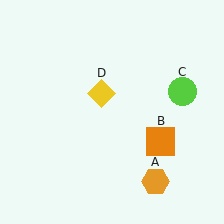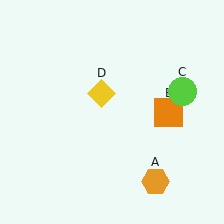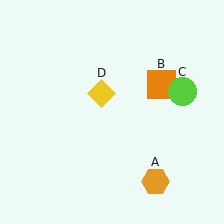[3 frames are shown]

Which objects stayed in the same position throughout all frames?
Orange hexagon (object A) and lime circle (object C) and yellow diamond (object D) remained stationary.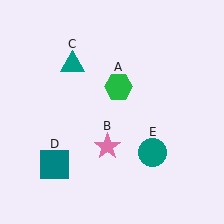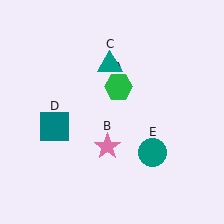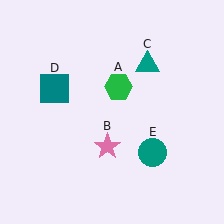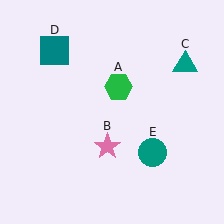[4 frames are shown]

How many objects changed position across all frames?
2 objects changed position: teal triangle (object C), teal square (object D).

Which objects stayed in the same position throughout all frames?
Green hexagon (object A) and pink star (object B) and teal circle (object E) remained stationary.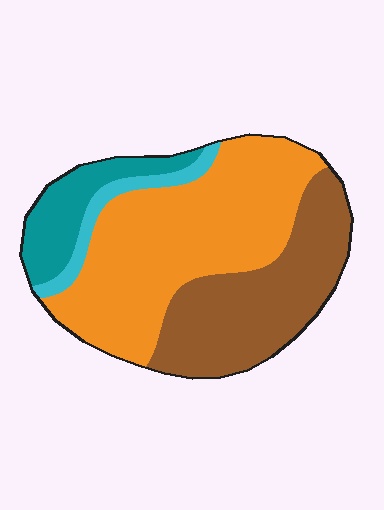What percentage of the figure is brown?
Brown covers roughly 30% of the figure.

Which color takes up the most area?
Orange, at roughly 50%.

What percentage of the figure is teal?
Teal takes up less than a sixth of the figure.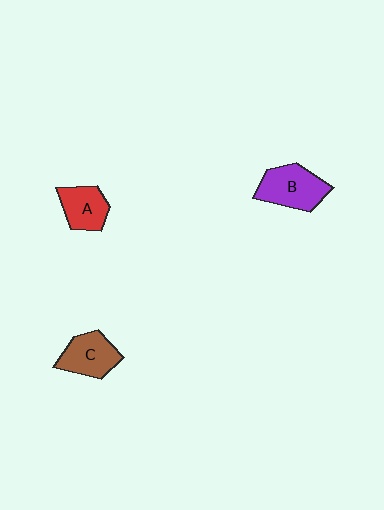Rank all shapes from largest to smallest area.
From largest to smallest: B (purple), C (brown), A (red).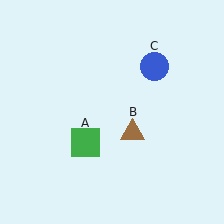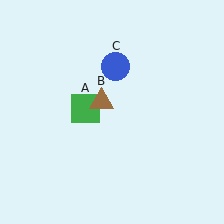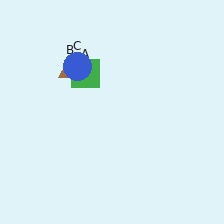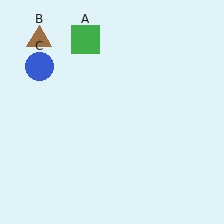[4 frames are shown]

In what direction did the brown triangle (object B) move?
The brown triangle (object B) moved up and to the left.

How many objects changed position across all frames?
3 objects changed position: green square (object A), brown triangle (object B), blue circle (object C).